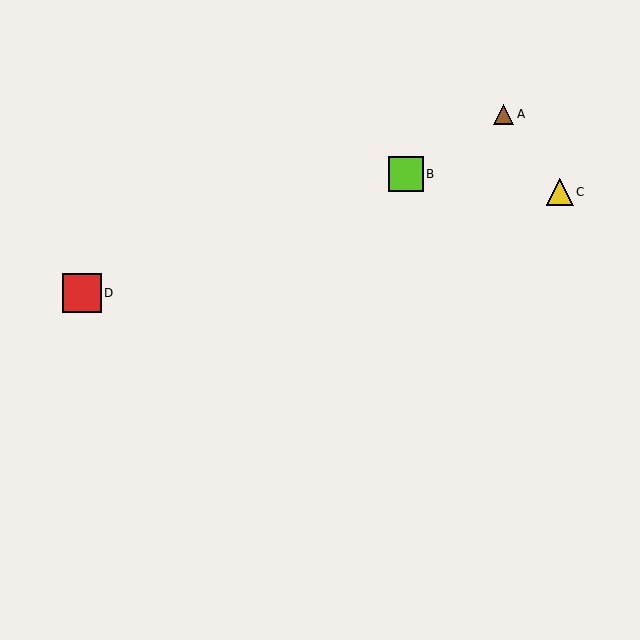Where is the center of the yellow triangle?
The center of the yellow triangle is at (560, 192).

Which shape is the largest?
The red square (labeled D) is the largest.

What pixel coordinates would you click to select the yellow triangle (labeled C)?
Click at (560, 192) to select the yellow triangle C.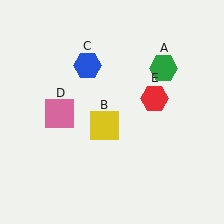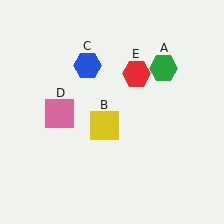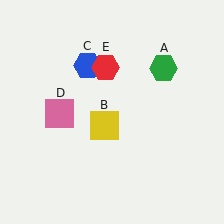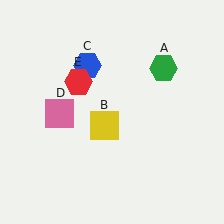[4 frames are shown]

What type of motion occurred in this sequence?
The red hexagon (object E) rotated counterclockwise around the center of the scene.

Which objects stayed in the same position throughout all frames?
Green hexagon (object A) and yellow square (object B) and blue hexagon (object C) and pink square (object D) remained stationary.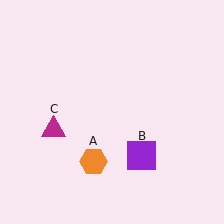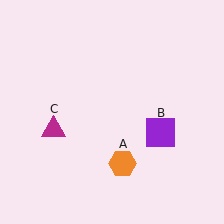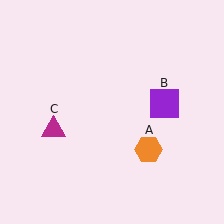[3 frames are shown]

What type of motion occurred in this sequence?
The orange hexagon (object A), purple square (object B) rotated counterclockwise around the center of the scene.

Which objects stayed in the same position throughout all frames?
Magenta triangle (object C) remained stationary.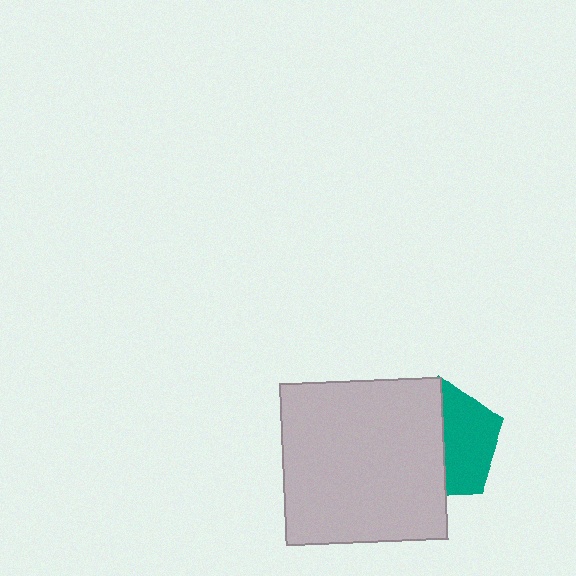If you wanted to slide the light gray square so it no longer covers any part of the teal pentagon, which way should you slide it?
Slide it left — that is the most direct way to separate the two shapes.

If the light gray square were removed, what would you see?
You would see the complete teal pentagon.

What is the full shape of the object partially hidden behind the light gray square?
The partially hidden object is a teal pentagon.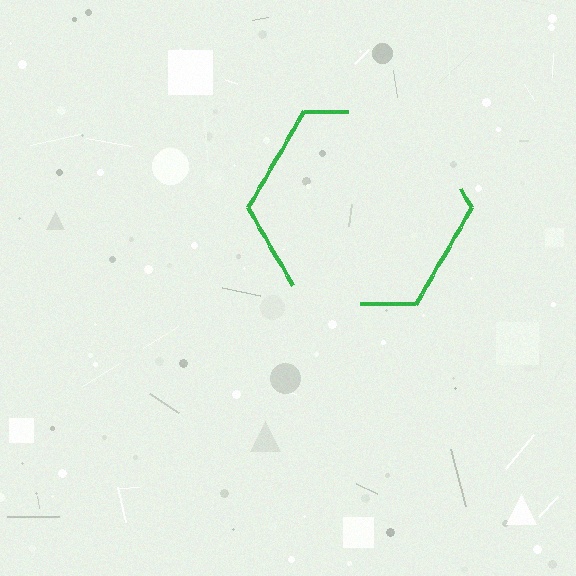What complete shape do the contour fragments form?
The contour fragments form a hexagon.